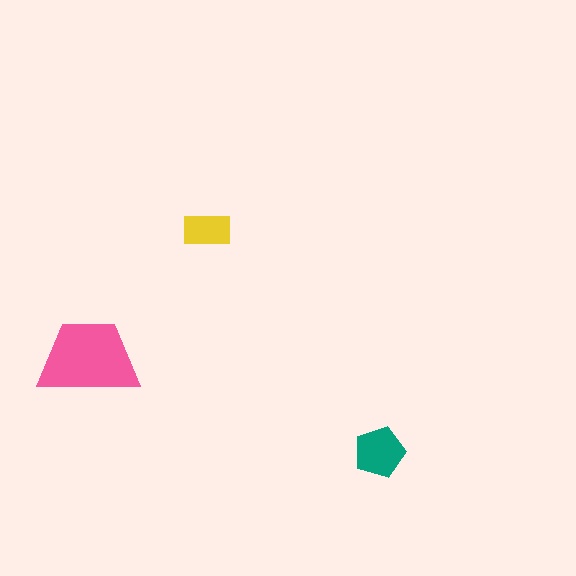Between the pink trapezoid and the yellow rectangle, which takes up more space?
The pink trapezoid.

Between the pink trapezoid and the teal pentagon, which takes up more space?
The pink trapezoid.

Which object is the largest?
The pink trapezoid.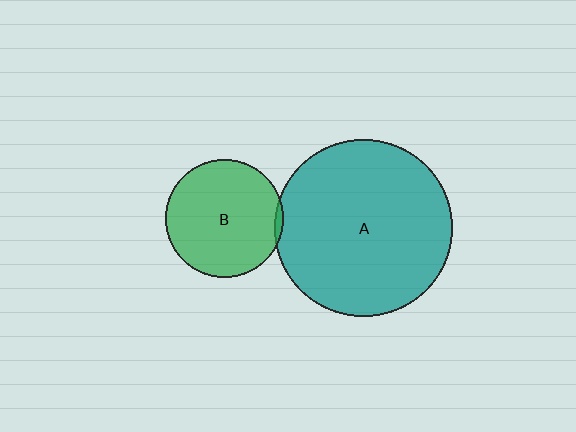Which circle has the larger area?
Circle A (teal).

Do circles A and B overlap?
Yes.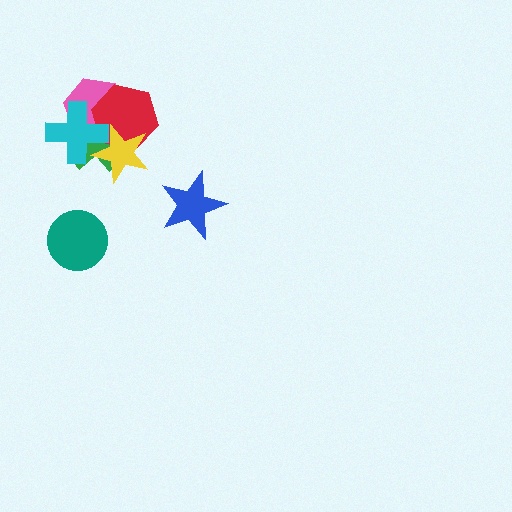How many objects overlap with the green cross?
4 objects overlap with the green cross.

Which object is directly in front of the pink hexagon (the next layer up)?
The red hexagon is directly in front of the pink hexagon.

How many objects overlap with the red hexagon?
4 objects overlap with the red hexagon.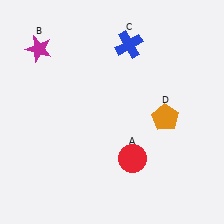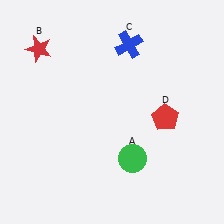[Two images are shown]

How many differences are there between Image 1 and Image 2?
There are 3 differences between the two images.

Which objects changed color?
A changed from red to green. B changed from magenta to red. D changed from orange to red.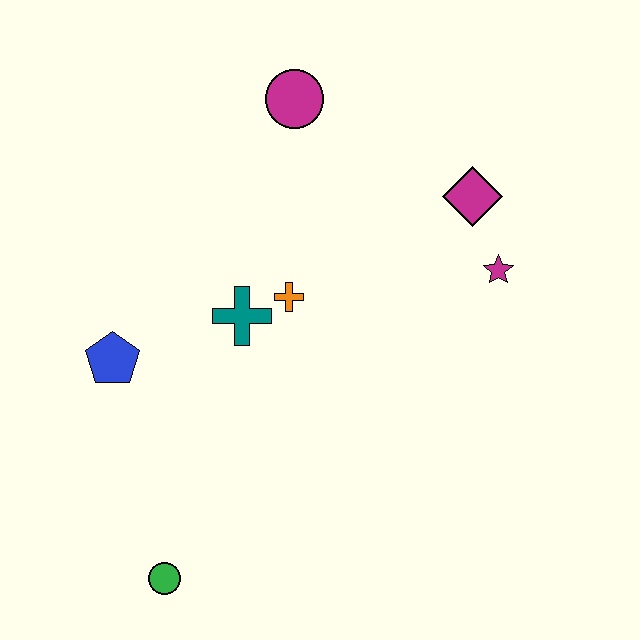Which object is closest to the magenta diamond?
The magenta star is closest to the magenta diamond.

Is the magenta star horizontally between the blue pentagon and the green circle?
No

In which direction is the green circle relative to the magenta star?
The green circle is to the left of the magenta star.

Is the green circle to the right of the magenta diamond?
No